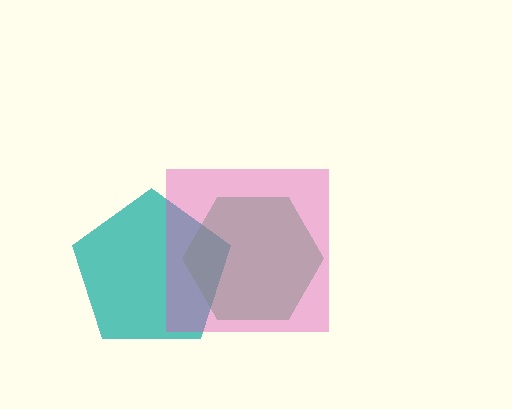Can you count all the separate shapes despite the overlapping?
Yes, there are 3 separate shapes.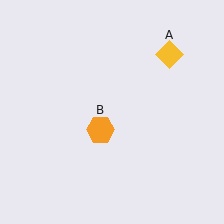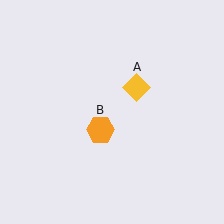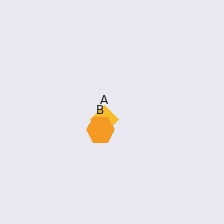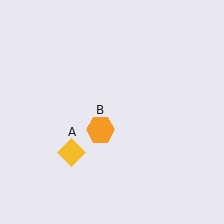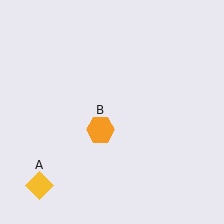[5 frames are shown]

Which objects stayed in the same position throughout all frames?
Orange hexagon (object B) remained stationary.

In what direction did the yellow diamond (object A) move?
The yellow diamond (object A) moved down and to the left.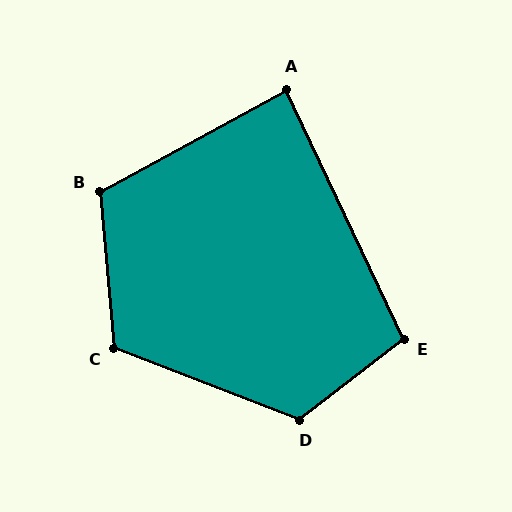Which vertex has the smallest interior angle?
A, at approximately 87 degrees.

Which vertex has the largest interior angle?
D, at approximately 121 degrees.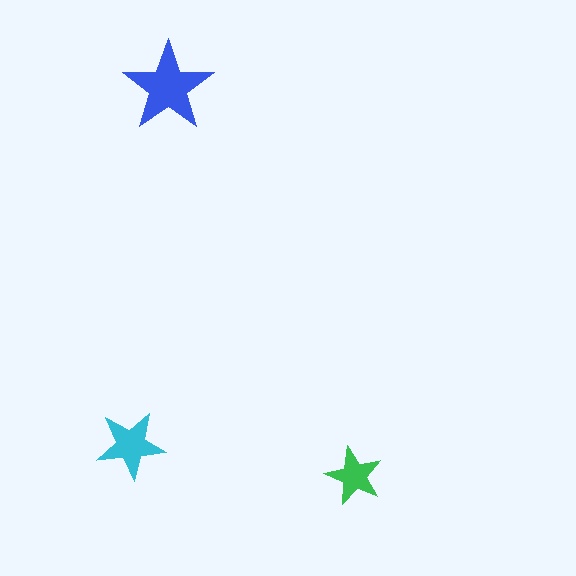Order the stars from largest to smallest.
the blue one, the cyan one, the green one.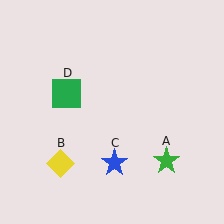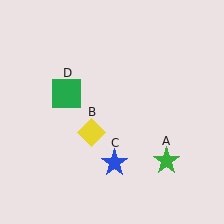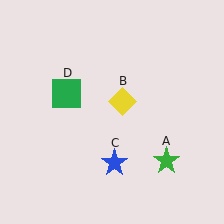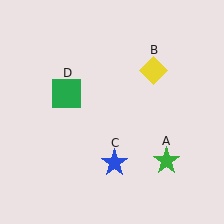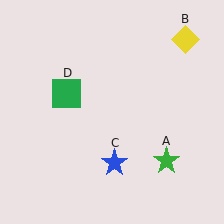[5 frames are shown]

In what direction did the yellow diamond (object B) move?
The yellow diamond (object B) moved up and to the right.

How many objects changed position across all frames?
1 object changed position: yellow diamond (object B).